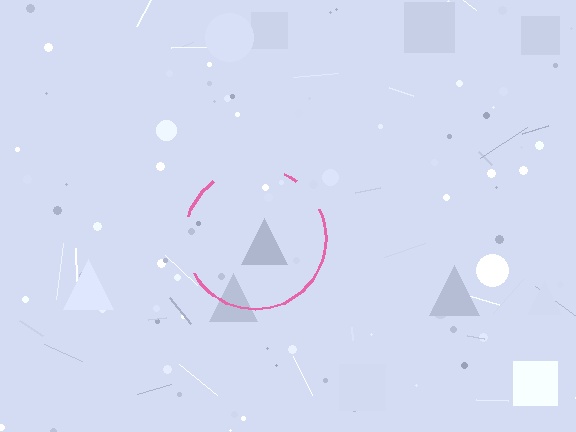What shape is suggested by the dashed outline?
The dashed outline suggests a circle.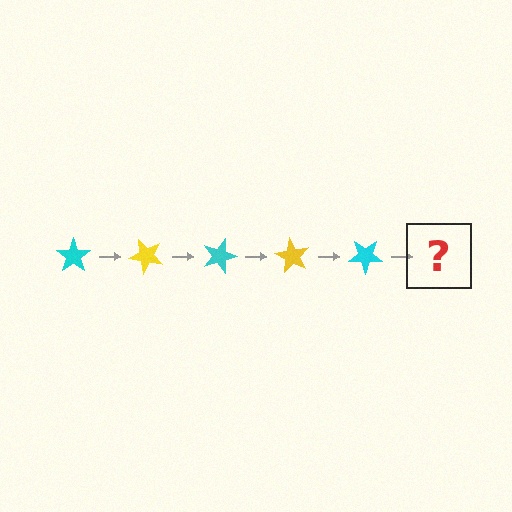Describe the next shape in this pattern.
It should be a yellow star, rotated 225 degrees from the start.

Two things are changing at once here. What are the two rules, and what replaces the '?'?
The two rules are that it rotates 45 degrees each step and the color cycles through cyan and yellow. The '?' should be a yellow star, rotated 225 degrees from the start.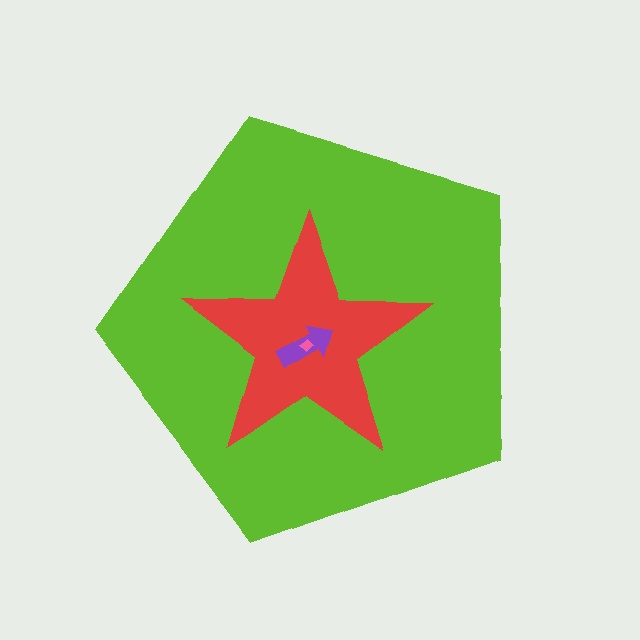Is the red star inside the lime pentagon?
Yes.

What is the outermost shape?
The lime pentagon.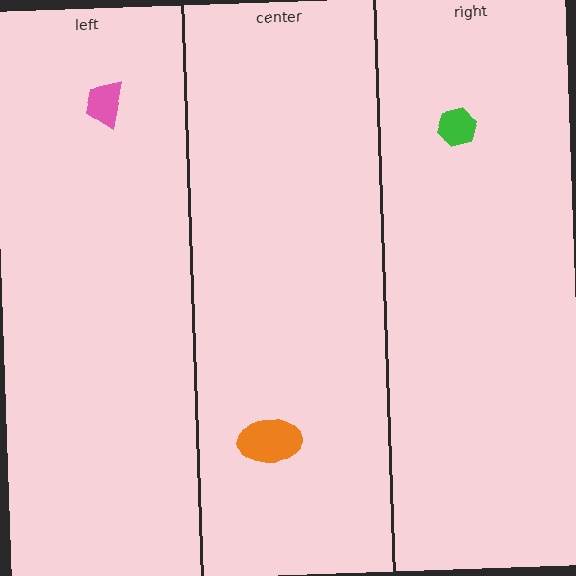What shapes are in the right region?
The green hexagon.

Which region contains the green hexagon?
The right region.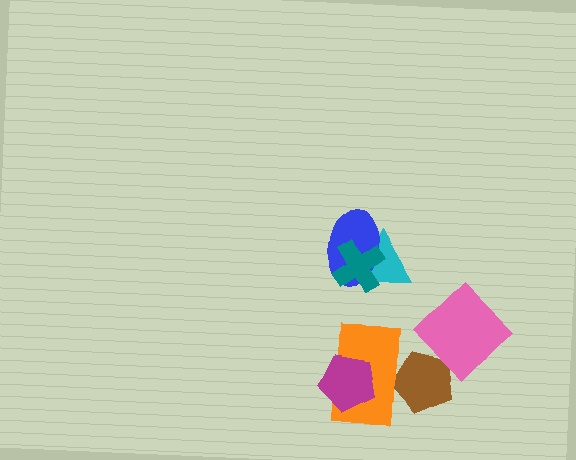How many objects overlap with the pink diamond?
1 object overlaps with the pink diamond.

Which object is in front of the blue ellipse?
The teal cross is in front of the blue ellipse.